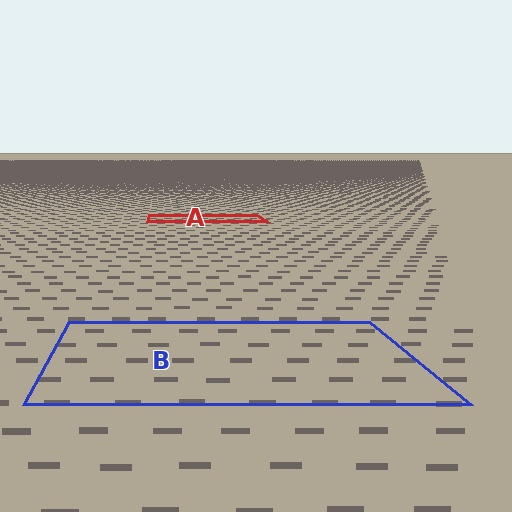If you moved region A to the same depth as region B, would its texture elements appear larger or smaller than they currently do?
They would appear larger. At a closer depth, the same texture elements are projected at a bigger on-screen size.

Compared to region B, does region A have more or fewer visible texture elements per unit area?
Region A has more texture elements per unit area — they are packed more densely because it is farther away.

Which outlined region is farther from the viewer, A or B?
Region A is farther from the viewer — the texture elements inside it appear smaller and more densely packed.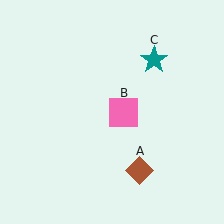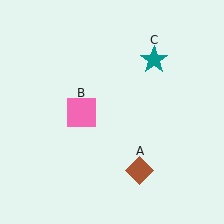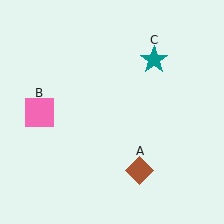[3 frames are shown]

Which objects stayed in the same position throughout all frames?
Brown diamond (object A) and teal star (object C) remained stationary.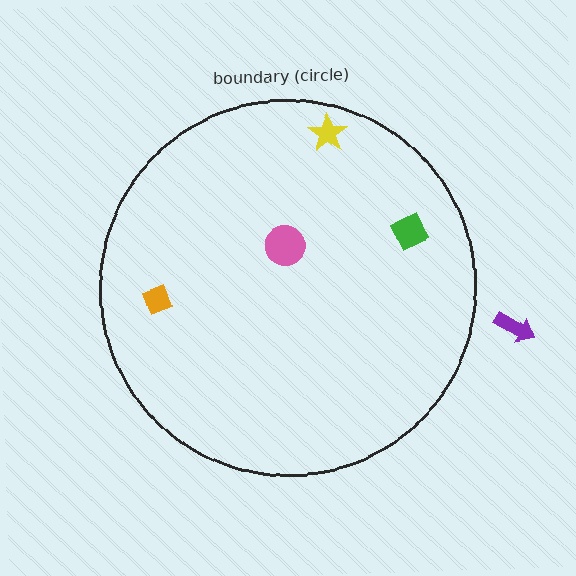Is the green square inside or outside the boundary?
Inside.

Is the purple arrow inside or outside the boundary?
Outside.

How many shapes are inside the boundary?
4 inside, 1 outside.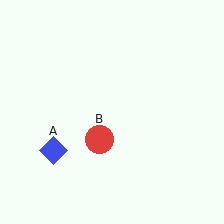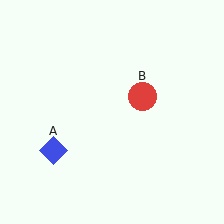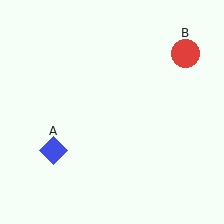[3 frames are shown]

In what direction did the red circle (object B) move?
The red circle (object B) moved up and to the right.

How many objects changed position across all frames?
1 object changed position: red circle (object B).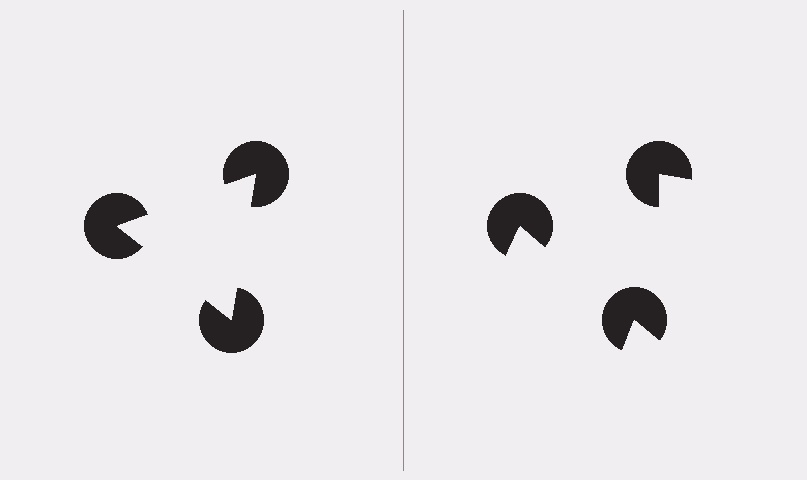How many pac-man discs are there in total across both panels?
6 — 3 on each side.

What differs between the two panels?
The pac-man discs are positioned identically on both sides; only the wedge orientations differ. On the left they align to a triangle; on the right they are misaligned.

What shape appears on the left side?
An illusory triangle.